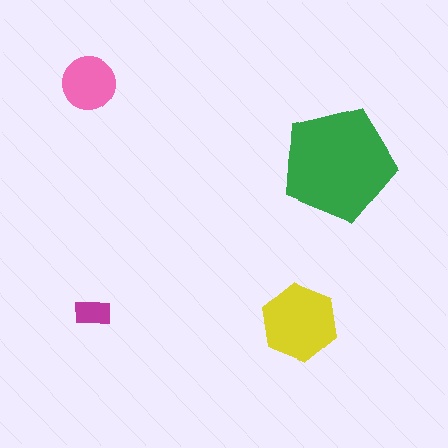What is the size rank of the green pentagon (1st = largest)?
1st.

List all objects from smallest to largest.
The magenta rectangle, the pink circle, the yellow hexagon, the green pentagon.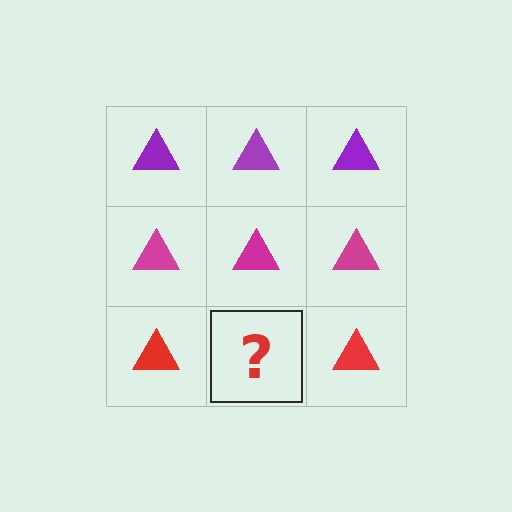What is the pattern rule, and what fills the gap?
The rule is that each row has a consistent color. The gap should be filled with a red triangle.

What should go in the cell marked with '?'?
The missing cell should contain a red triangle.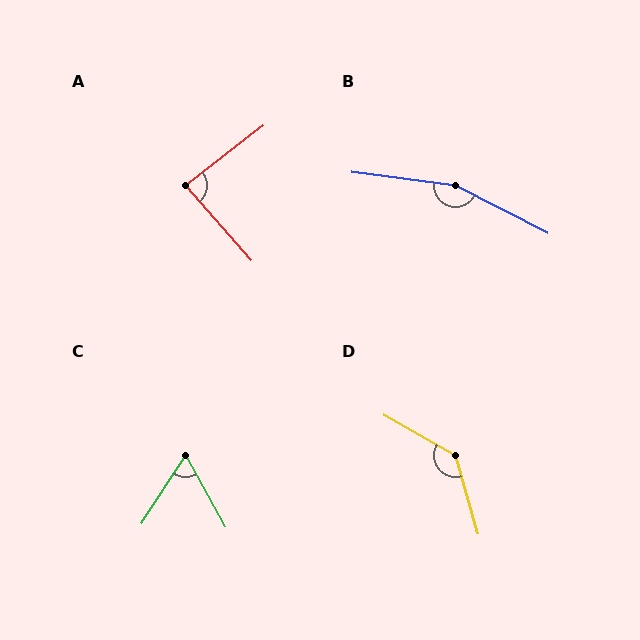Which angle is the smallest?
C, at approximately 62 degrees.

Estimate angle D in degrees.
Approximately 136 degrees.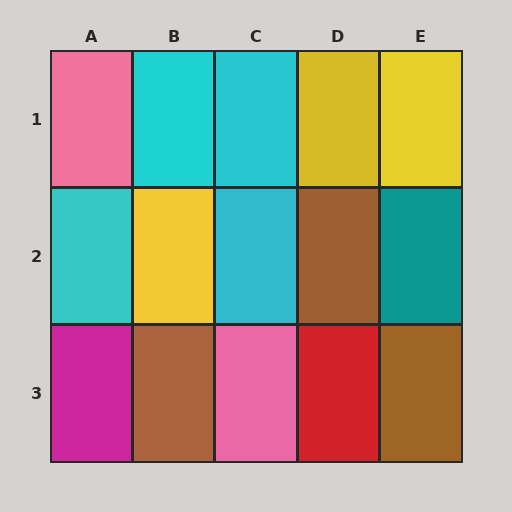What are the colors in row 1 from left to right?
Pink, cyan, cyan, yellow, yellow.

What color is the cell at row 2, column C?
Cyan.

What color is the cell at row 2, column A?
Cyan.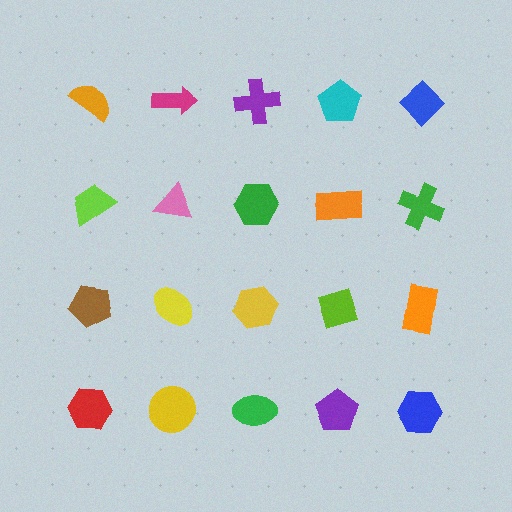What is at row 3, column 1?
A brown pentagon.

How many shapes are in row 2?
5 shapes.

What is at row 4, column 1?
A red hexagon.